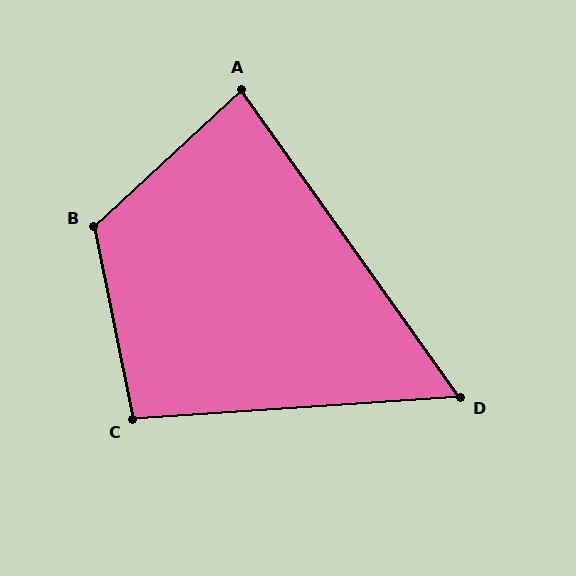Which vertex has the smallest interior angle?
D, at approximately 58 degrees.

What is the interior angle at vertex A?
Approximately 83 degrees (acute).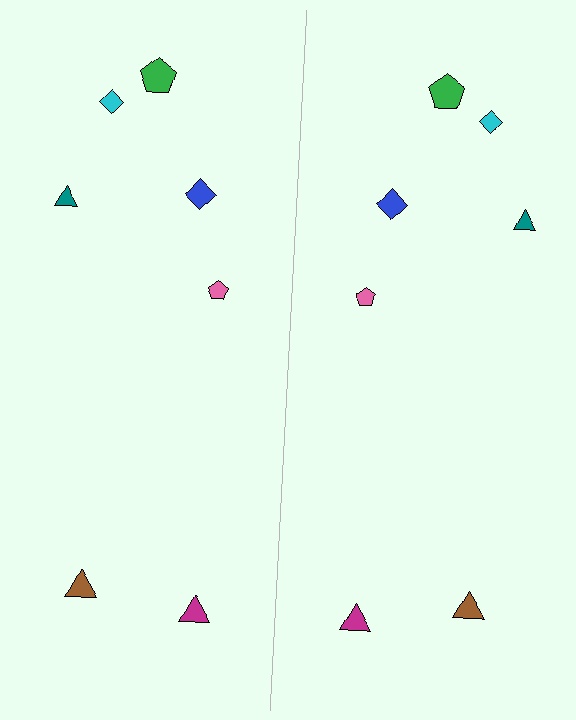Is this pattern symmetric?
Yes, this pattern has bilateral (reflection) symmetry.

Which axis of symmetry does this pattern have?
The pattern has a vertical axis of symmetry running through the center of the image.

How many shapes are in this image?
There are 14 shapes in this image.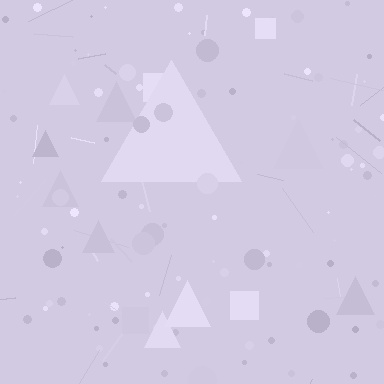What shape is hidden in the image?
A triangle is hidden in the image.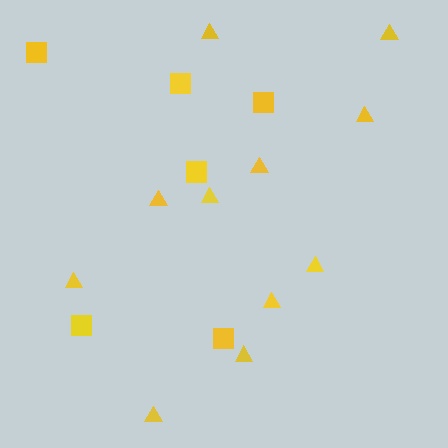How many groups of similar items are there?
There are 2 groups: one group of triangles (11) and one group of squares (6).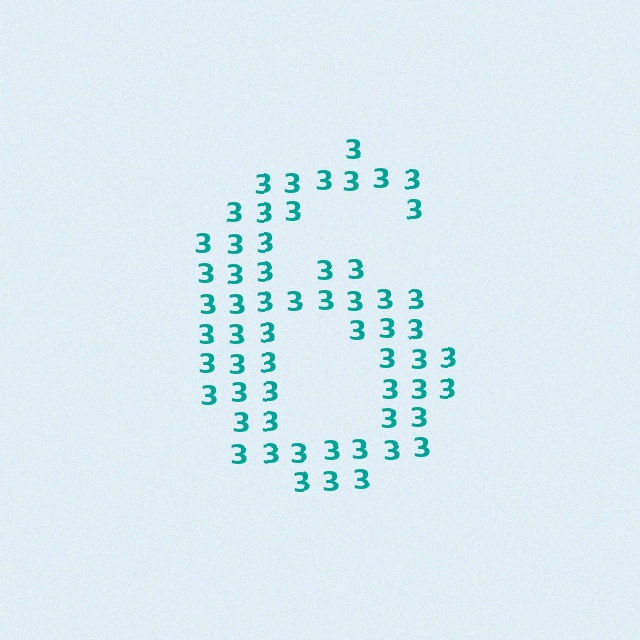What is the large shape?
The large shape is the digit 6.